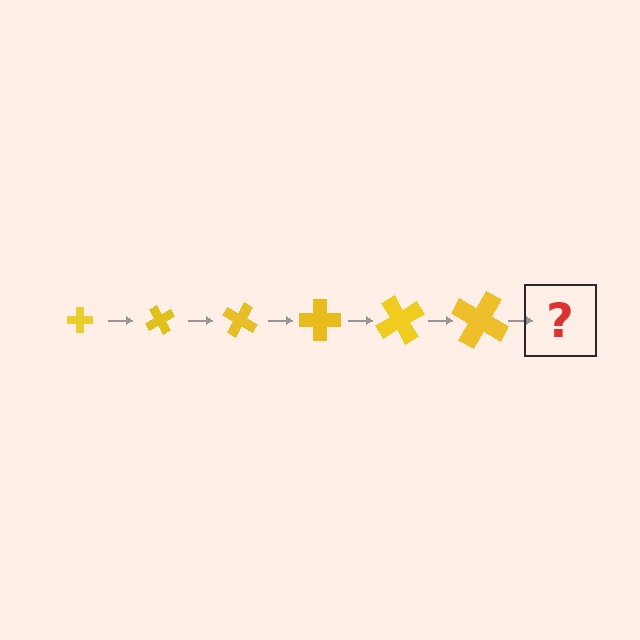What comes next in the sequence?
The next element should be a cross, larger than the previous one and rotated 360 degrees from the start.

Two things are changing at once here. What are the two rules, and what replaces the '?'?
The two rules are that the cross grows larger each step and it rotates 60 degrees each step. The '?' should be a cross, larger than the previous one and rotated 360 degrees from the start.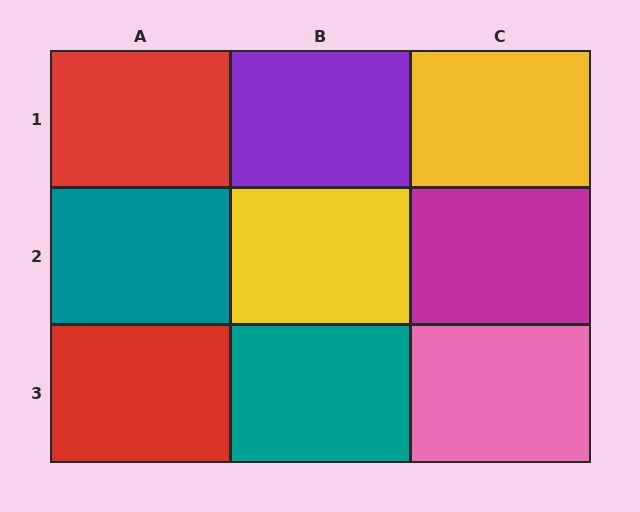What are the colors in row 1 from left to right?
Red, purple, yellow.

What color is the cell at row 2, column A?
Teal.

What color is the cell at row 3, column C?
Pink.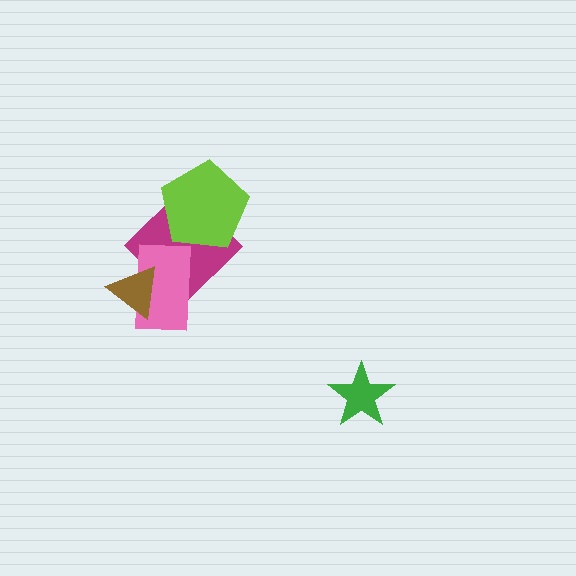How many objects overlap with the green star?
0 objects overlap with the green star.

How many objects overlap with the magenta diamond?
2 objects overlap with the magenta diamond.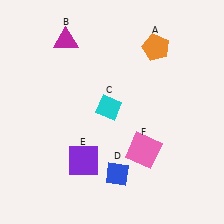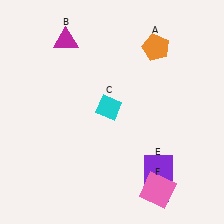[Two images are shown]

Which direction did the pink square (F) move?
The pink square (F) moved down.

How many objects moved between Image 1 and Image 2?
3 objects moved between the two images.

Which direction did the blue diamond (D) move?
The blue diamond (D) moved right.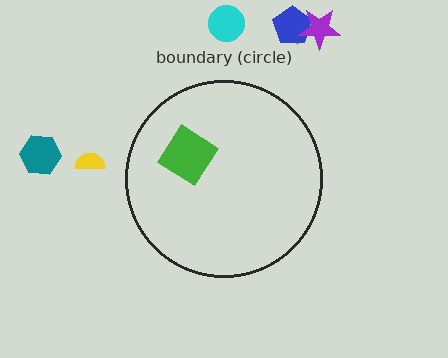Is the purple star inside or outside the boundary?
Outside.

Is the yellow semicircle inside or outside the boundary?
Outside.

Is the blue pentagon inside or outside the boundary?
Outside.